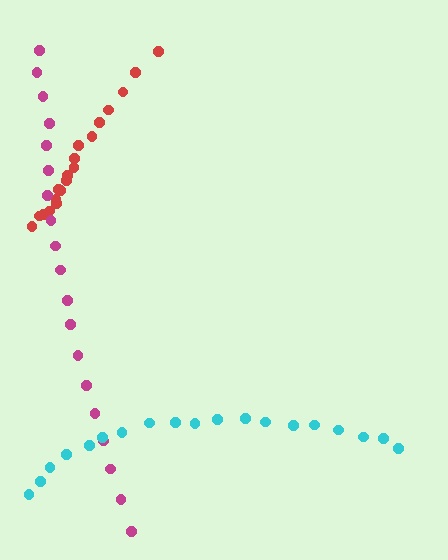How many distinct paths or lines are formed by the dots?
There are 3 distinct paths.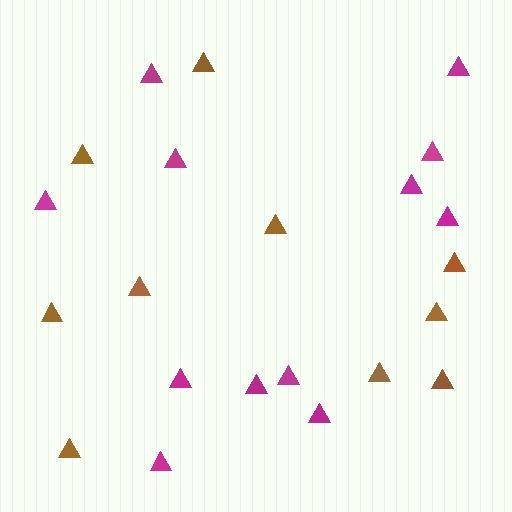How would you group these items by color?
There are 2 groups: one group of magenta triangles (12) and one group of brown triangles (10).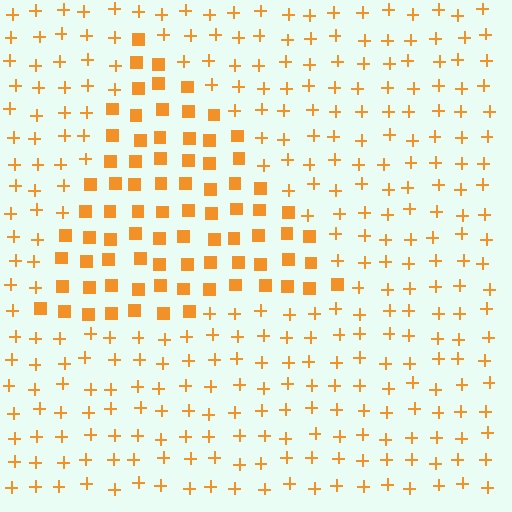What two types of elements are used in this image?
The image uses squares inside the triangle region and plus signs outside it.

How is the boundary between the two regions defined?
The boundary is defined by a change in element shape: squares inside vs. plus signs outside. All elements share the same color and spacing.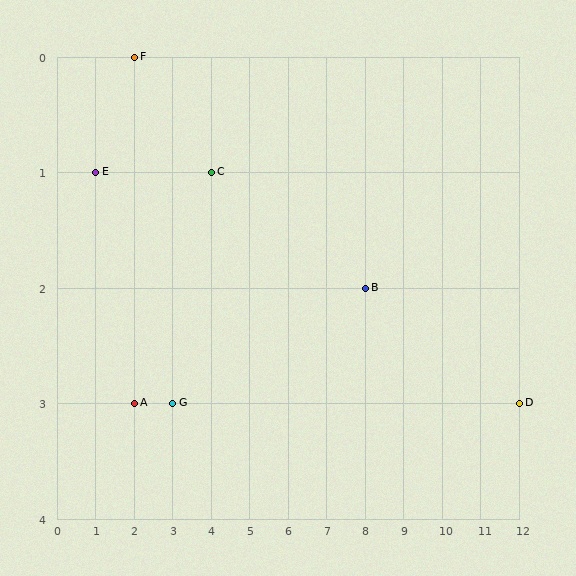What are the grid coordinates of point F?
Point F is at grid coordinates (2, 0).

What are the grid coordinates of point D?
Point D is at grid coordinates (12, 3).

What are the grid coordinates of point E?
Point E is at grid coordinates (1, 1).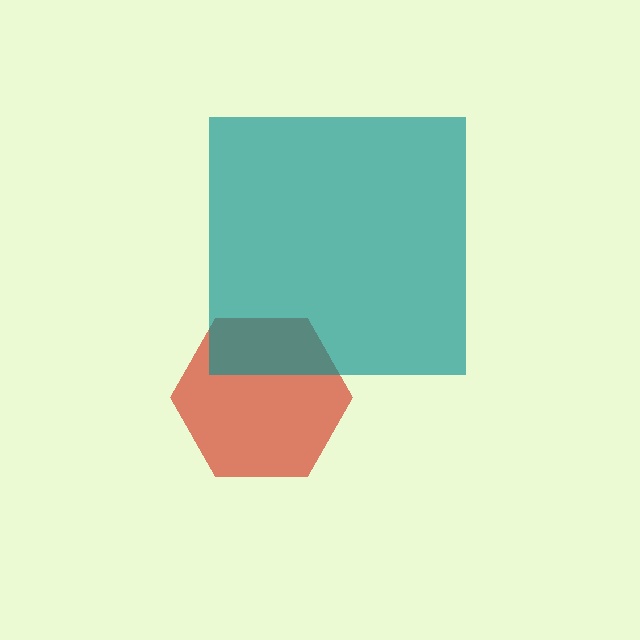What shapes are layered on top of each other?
The layered shapes are: a red hexagon, a teal square.